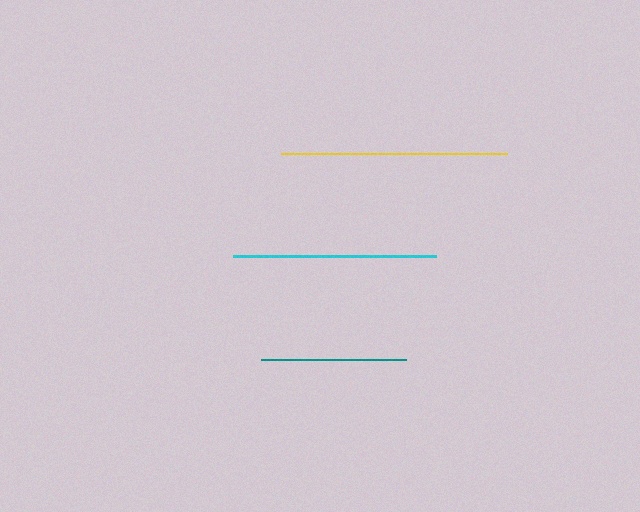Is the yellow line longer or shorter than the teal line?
The yellow line is longer than the teal line.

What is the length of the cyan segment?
The cyan segment is approximately 203 pixels long.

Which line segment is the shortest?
The teal line is the shortest at approximately 146 pixels.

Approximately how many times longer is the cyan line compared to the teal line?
The cyan line is approximately 1.4 times the length of the teal line.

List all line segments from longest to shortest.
From longest to shortest: yellow, cyan, teal.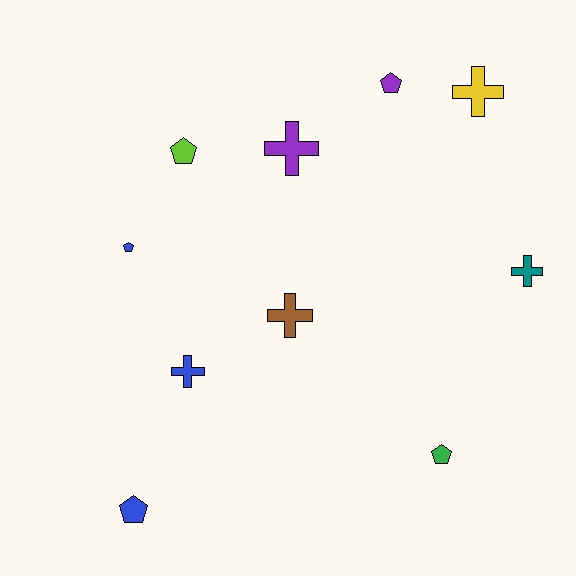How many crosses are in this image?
There are 5 crosses.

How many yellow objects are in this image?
There is 1 yellow object.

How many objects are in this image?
There are 10 objects.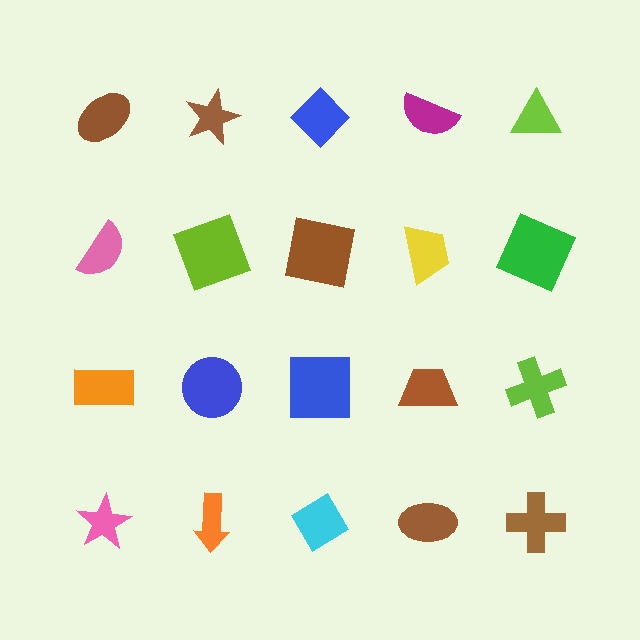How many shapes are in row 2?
5 shapes.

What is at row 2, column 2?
A lime square.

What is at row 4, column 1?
A pink star.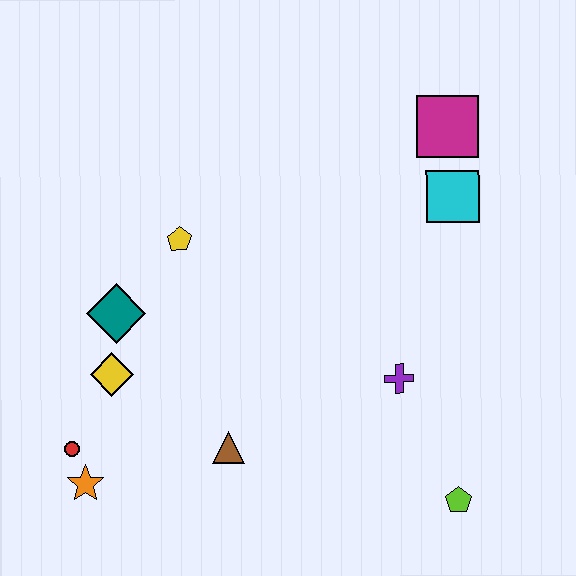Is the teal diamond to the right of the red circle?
Yes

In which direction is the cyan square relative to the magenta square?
The cyan square is below the magenta square.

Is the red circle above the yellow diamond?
No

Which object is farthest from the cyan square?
The orange star is farthest from the cyan square.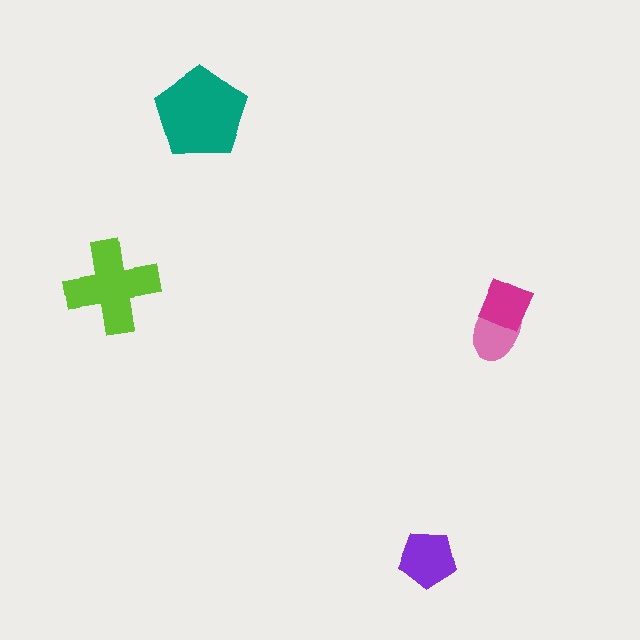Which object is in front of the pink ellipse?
The magenta diamond is in front of the pink ellipse.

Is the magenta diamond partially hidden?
No, no other shape covers it.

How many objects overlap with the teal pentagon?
0 objects overlap with the teal pentagon.